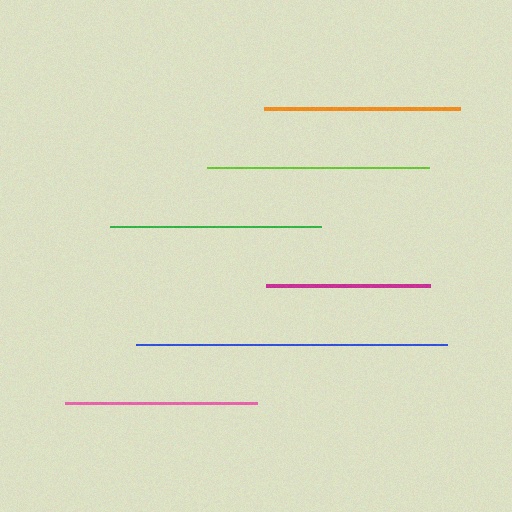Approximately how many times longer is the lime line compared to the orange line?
The lime line is approximately 1.1 times the length of the orange line.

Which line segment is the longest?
The blue line is the longest at approximately 311 pixels.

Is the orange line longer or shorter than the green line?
The green line is longer than the orange line.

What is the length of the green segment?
The green segment is approximately 211 pixels long.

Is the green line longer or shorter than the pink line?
The green line is longer than the pink line.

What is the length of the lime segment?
The lime segment is approximately 221 pixels long.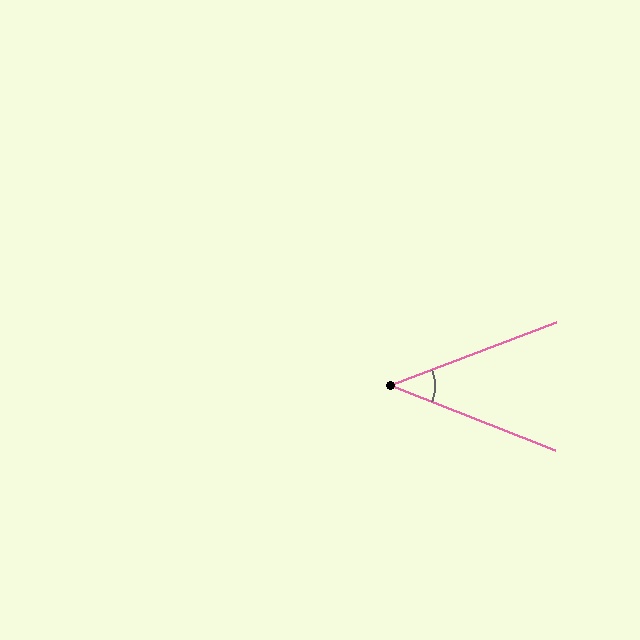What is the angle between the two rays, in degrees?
Approximately 42 degrees.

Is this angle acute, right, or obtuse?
It is acute.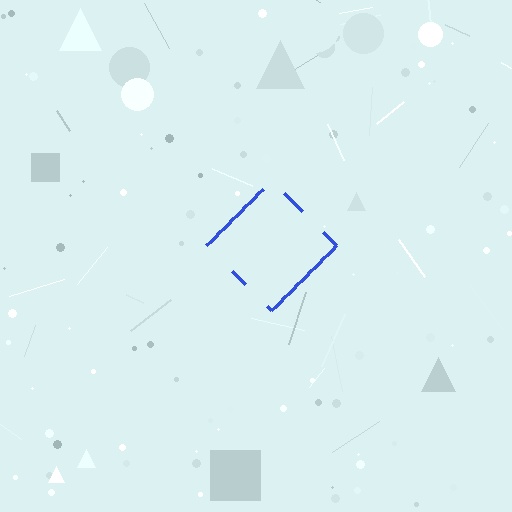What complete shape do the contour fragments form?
The contour fragments form a diamond.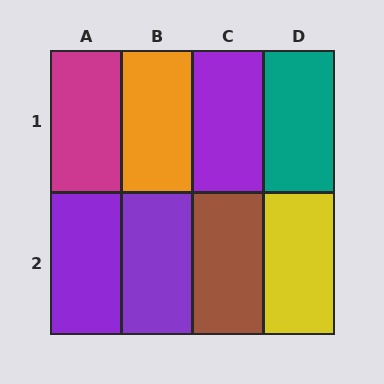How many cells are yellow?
1 cell is yellow.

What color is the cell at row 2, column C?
Brown.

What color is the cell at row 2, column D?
Yellow.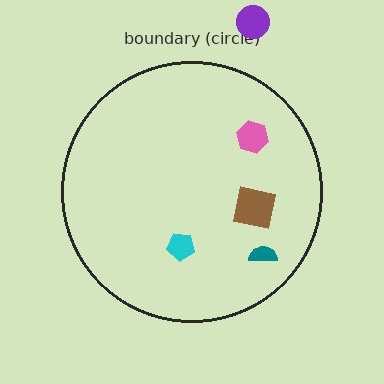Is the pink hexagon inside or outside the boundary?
Inside.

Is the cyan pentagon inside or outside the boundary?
Inside.